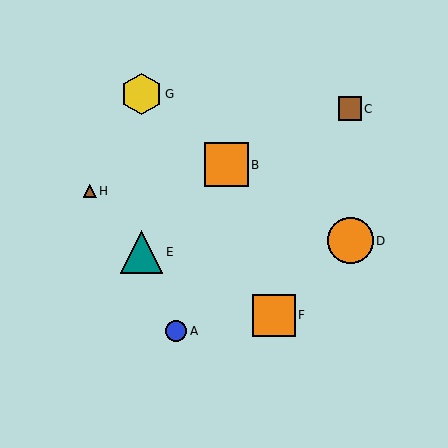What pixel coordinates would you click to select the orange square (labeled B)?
Click at (226, 165) to select the orange square B.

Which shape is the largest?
The orange circle (labeled D) is the largest.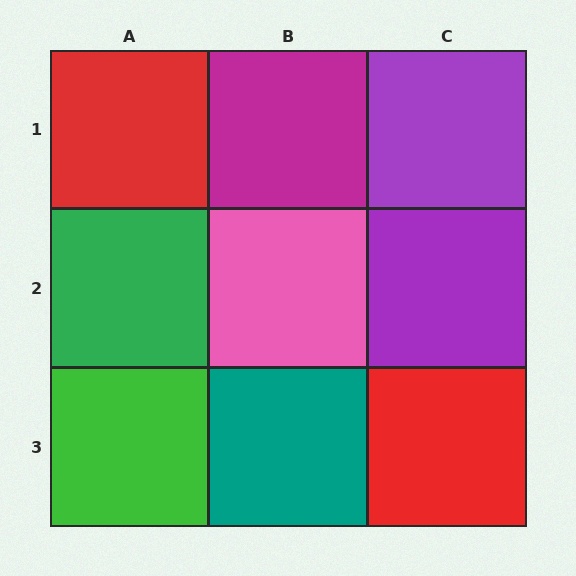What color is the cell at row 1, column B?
Magenta.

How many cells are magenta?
1 cell is magenta.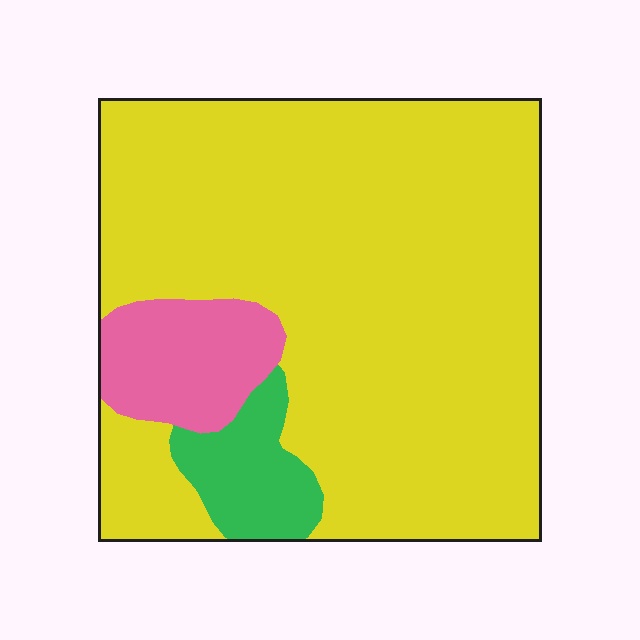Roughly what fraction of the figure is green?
Green takes up about one tenth (1/10) of the figure.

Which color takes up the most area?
Yellow, at roughly 80%.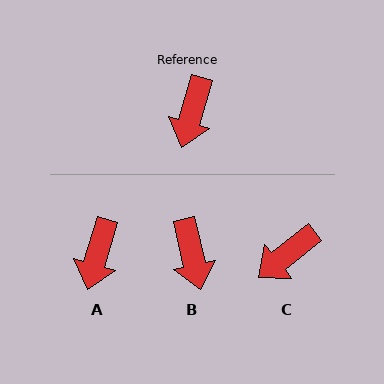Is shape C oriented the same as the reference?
No, it is off by about 35 degrees.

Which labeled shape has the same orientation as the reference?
A.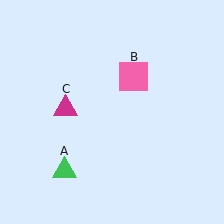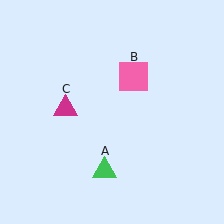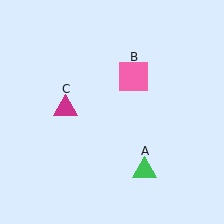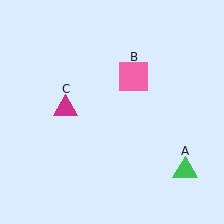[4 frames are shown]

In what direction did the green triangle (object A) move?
The green triangle (object A) moved right.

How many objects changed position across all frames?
1 object changed position: green triangle (object A).